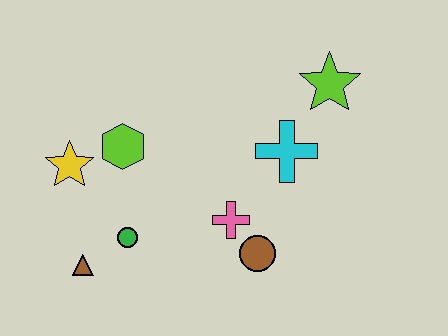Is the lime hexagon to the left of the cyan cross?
Yes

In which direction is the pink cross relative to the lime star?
The pink cross is below the lime star.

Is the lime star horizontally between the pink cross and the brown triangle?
No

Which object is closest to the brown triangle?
The green circle is closest to the brown triangle.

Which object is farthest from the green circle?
The lime star is farthest from the green circle.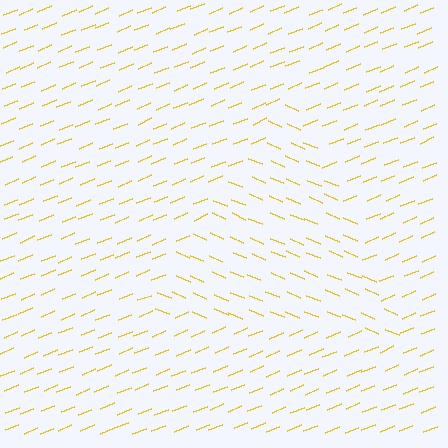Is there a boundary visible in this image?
Yes, there is a texture boundary formed by a change in line orientation.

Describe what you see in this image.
The image is filled with small yellow line segments. A triangle region in the image has lines oriented differently from the surrounding lines, creating a visible texture boundary.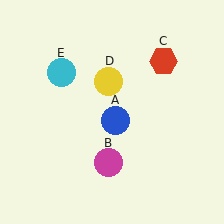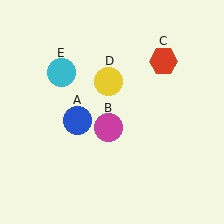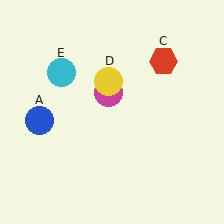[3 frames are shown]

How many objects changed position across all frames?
2 objects changed position: blue circle (object A), magenta circle (object B).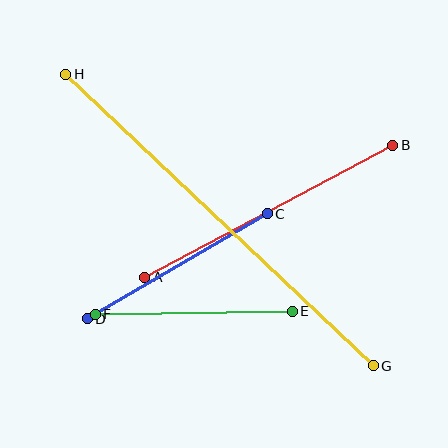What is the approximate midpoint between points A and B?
The midpoint is at approximately (269, 211) pixels.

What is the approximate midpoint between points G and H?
The midpoint is at approximately (220, 220) pixels.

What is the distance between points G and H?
The distance is approximately 424 pixels.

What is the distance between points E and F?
The distance is approximately 197 pixels.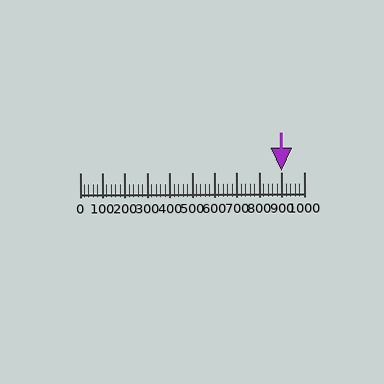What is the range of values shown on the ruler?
The ruler shows values from 0 to 1000.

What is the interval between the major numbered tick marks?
The major tick marks are spaced 100 units apart.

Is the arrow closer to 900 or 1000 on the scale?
The arrow is closer to 900.